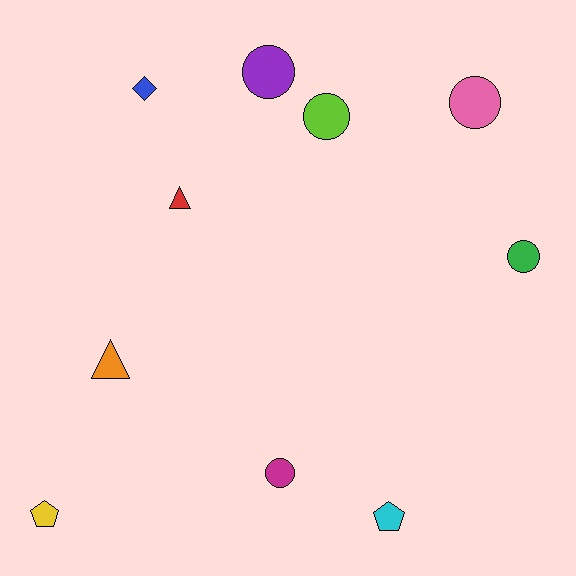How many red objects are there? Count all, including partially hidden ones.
There is 1 red object.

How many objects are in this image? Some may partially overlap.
There are 10 objects.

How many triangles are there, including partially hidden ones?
There are 2 triangles.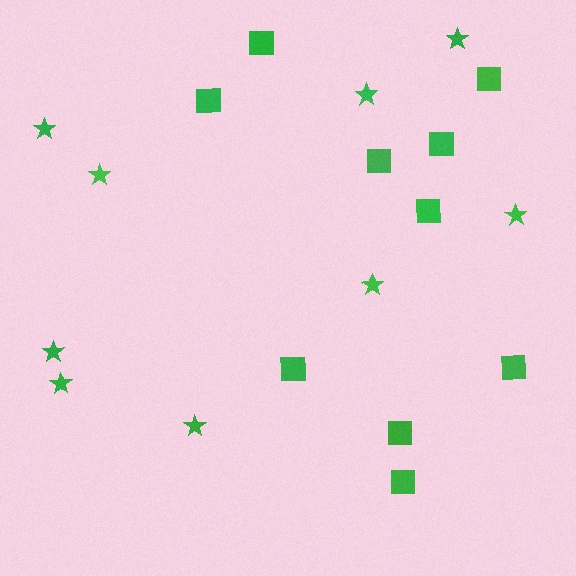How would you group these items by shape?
There are 2 groups: one group of squares (10) and one group of stars (9).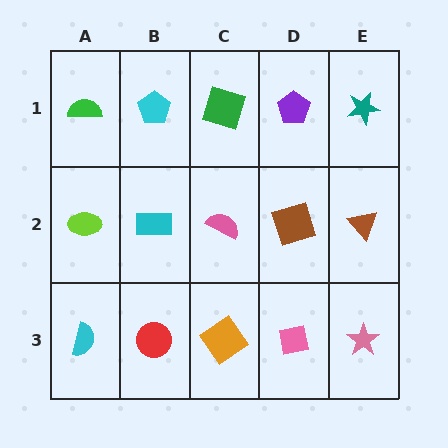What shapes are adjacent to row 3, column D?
A brown square (row 2, column D), an orange diamond (row 3, column C), a pink star (row 3, column E).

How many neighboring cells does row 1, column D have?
3.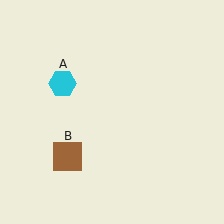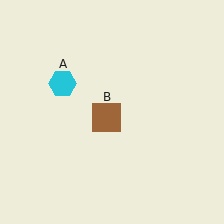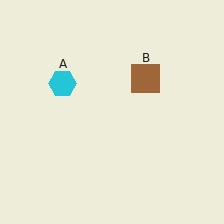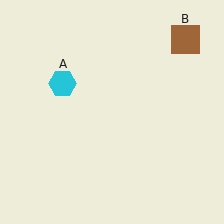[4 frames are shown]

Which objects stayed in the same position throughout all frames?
Cyan hexagon (object A) remained stationary.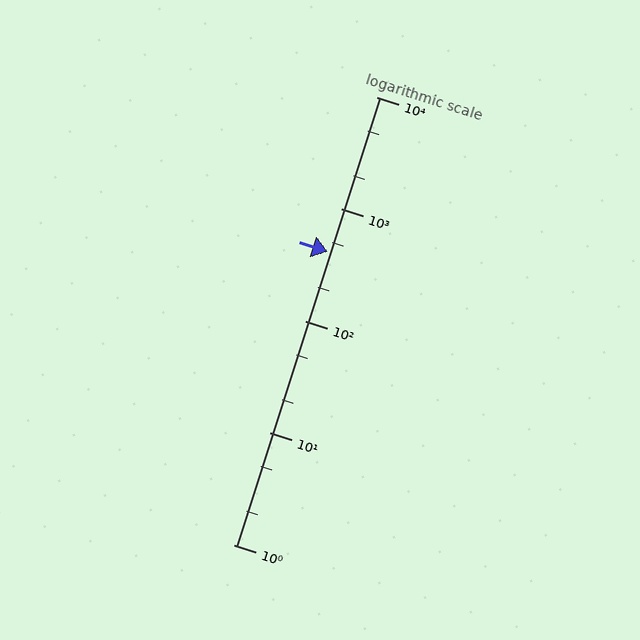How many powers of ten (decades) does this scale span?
The scale spans 4 decades, from 1 to 10000.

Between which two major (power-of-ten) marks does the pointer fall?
The pointer is between 100 and 1000.